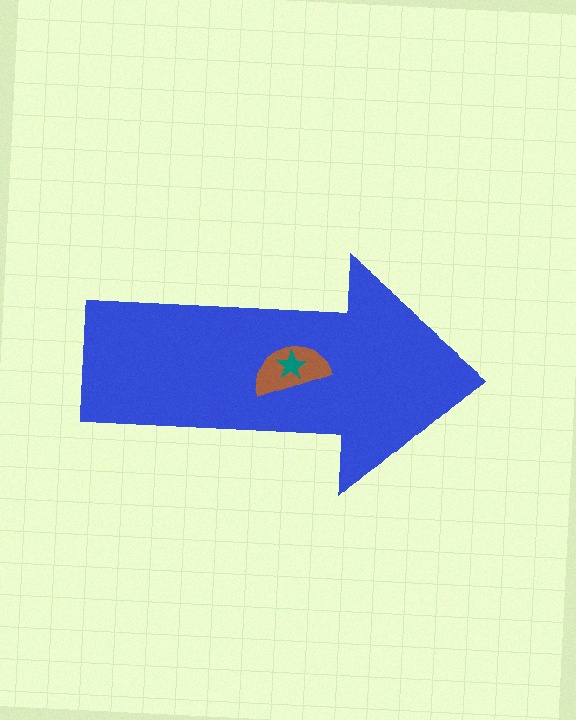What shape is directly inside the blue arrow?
The brown semicircle.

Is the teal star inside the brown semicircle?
Yes.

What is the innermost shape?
The teal star.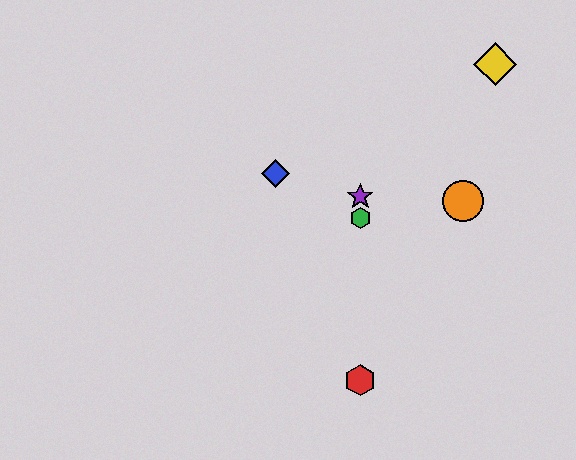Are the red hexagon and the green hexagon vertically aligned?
Yes, both are at x≈360.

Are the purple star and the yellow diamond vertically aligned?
No, the purple star is at x≈360 and the yellow diamond is at x≈495.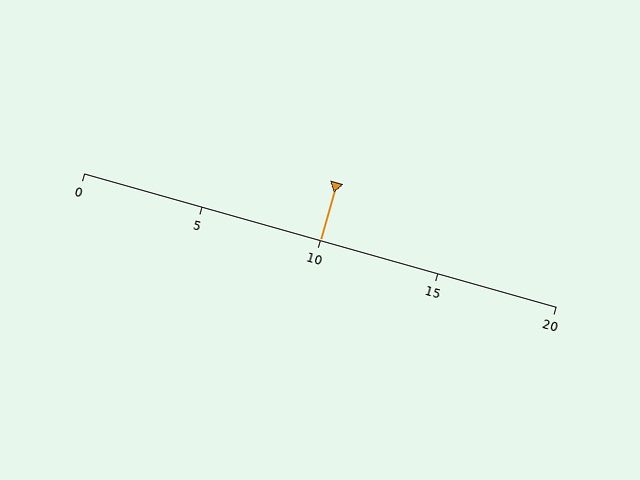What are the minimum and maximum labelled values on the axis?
The axis runs from 0 to 20.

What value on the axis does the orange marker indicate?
The marker indicates approximately 10.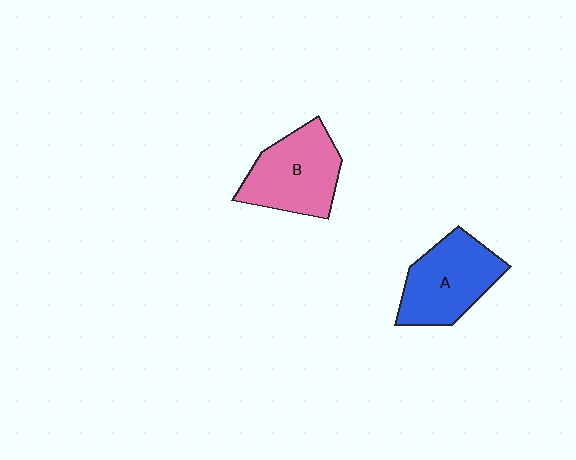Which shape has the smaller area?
Shape A (blue).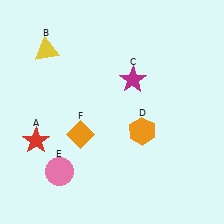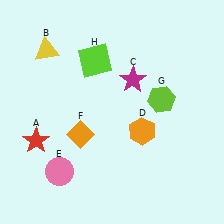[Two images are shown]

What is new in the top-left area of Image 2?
A lime square (H) was added in the top-left area of Image 2.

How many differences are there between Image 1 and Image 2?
There are 2 differences between the two images.